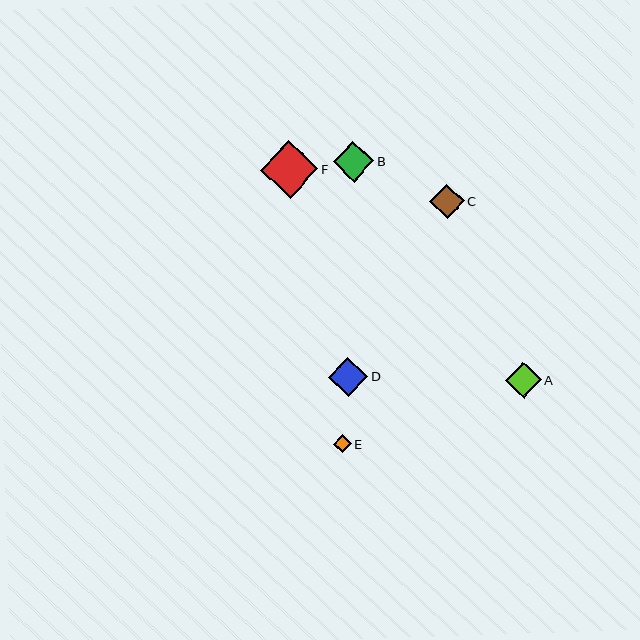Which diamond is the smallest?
Diamond E is the smallest with a size of approximately 18 pixels.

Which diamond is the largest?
Diamond F is the largest with a size of approximately 57 pixels.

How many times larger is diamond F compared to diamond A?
Diamond F is approximately 1.6 times the size of diamond A.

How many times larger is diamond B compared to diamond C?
Diamond B is approximately 1.2 times the size of diamond C.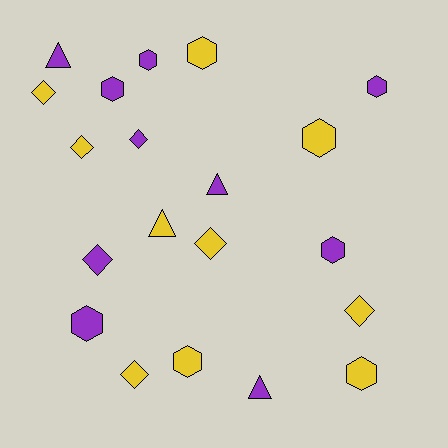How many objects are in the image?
There are 20 objects.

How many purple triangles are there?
There are 3 purple triangles.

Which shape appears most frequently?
Hexagon, with 9 objects.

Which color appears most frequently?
Purple, with 10 objects.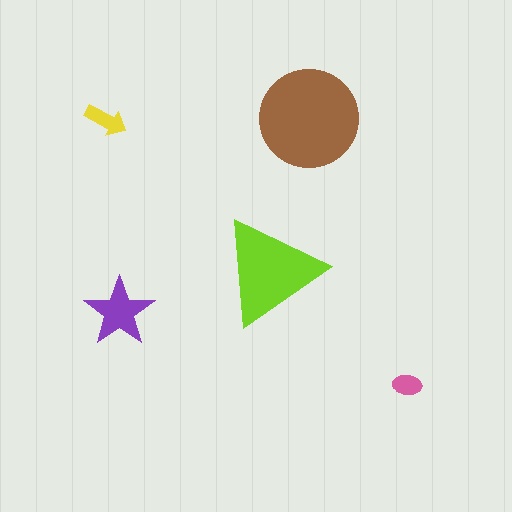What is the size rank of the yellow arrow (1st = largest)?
4th.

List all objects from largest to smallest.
The brown circle, the lime triangle, the purple star, the yellow arrow, the pink ellipse.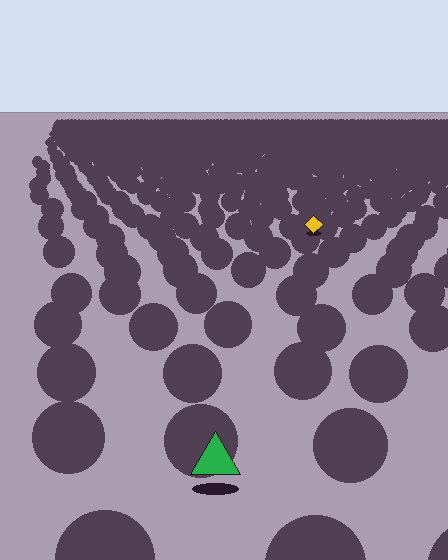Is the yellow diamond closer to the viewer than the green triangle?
No. The green triangle is closer — you can tell from the texture gradient: the ground texture is coarser near it.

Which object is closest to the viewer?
The green triangle is closest. The texture marks near it are larger and more spread out.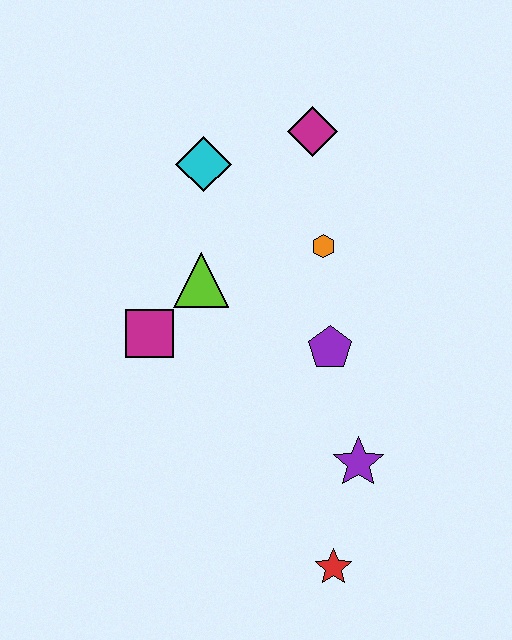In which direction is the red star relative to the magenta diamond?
The red star is below the magenta diamond.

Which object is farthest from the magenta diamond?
The red star is farthest from the magenta diamond.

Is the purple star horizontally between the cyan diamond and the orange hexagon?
No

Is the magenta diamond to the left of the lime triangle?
No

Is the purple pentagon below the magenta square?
Yes